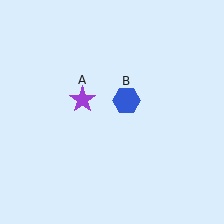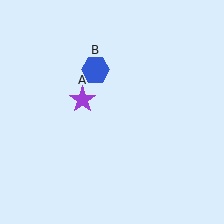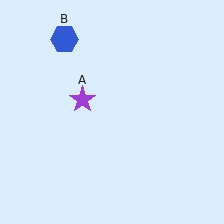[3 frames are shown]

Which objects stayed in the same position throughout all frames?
Purple star (object A) remained stationary.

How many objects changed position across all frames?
1 object changed position: blue hexagon (object B).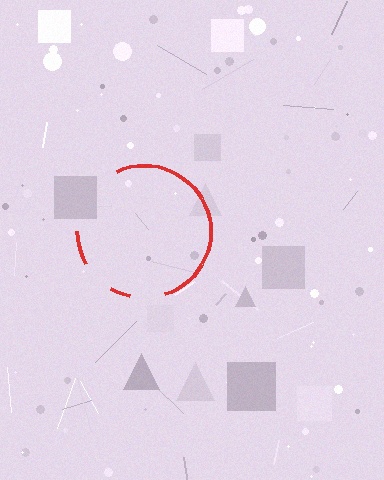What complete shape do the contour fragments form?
The contour fragments form a circle.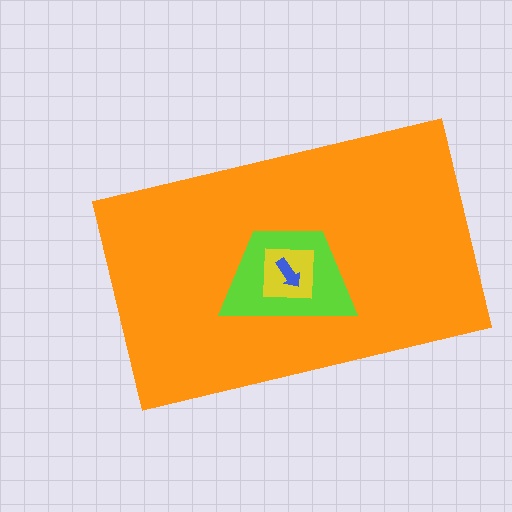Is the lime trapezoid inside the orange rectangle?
Yes.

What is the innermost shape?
The blue arrow.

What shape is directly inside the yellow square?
The blue arrow.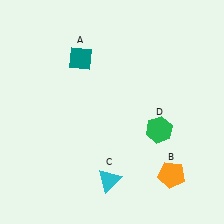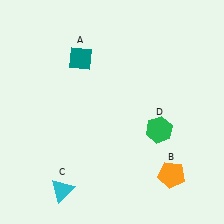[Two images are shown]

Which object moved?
The cyan triangle (C) moved left.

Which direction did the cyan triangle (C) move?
The cyan triangle (C) moved left.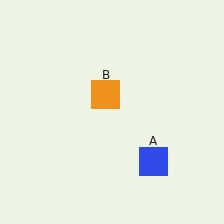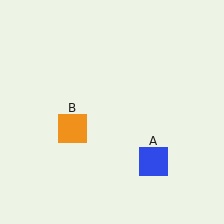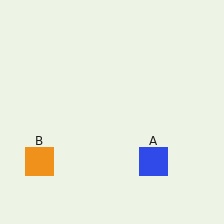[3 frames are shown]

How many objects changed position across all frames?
1 object changed position: orange square (object B).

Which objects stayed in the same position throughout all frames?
Blue square (object A) remained stationary.